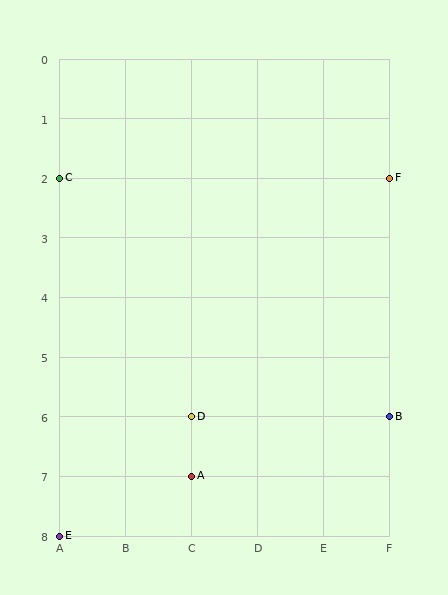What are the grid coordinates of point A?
Point A is at grid coordinates (C, 7).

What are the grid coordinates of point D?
Point D is at grid coordinates (C, 6).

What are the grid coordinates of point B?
Point B is at grid coordinates (F, 6).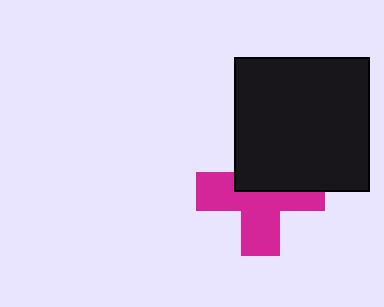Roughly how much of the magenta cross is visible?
About half of it is visible (roughly 59%).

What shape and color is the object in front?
The object in front is a black square.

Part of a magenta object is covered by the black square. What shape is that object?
It is a cross.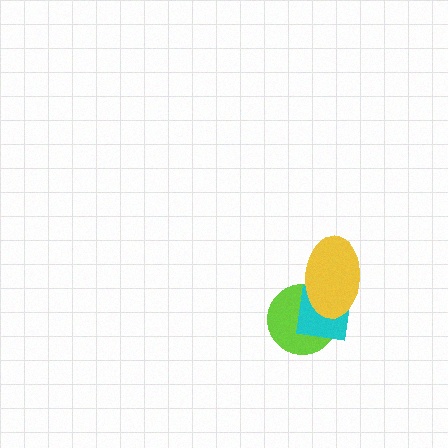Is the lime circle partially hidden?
Yes, it is partially covered by another shape.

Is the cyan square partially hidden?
Yes, it is partially covered by another shape.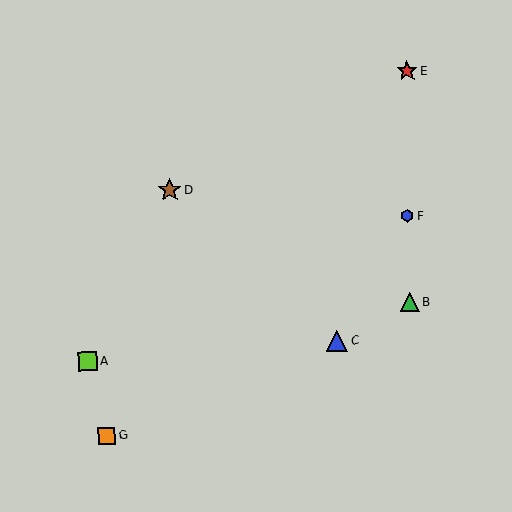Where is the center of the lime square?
The center of the lime square is at (88, 361).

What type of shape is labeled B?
Shape B is a green triangle.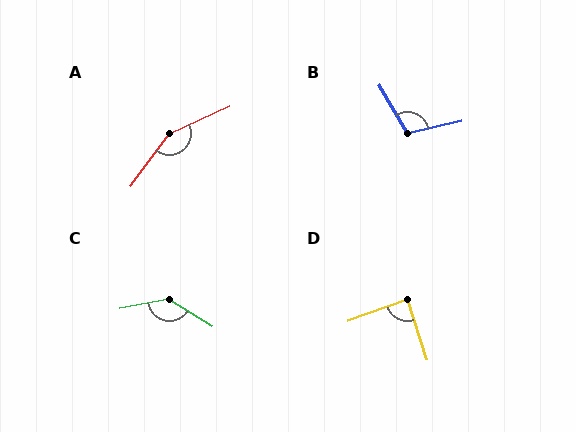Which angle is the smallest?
D, at approximately 88 degrees.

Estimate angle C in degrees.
Approximately 137 degrees.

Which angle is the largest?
A, at approximately 151 degrees.